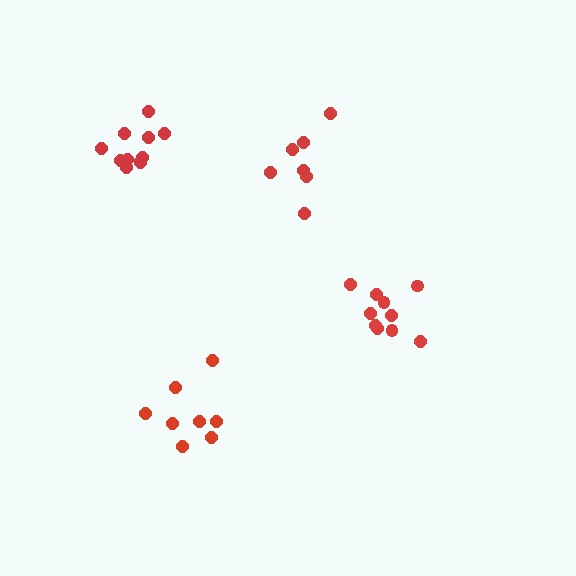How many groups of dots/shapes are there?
There are 4 groups.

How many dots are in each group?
Group 1: 8 dots, Group 2: 10 dots, Group 3: 7 dots, Group 4: 12 dots (37 total).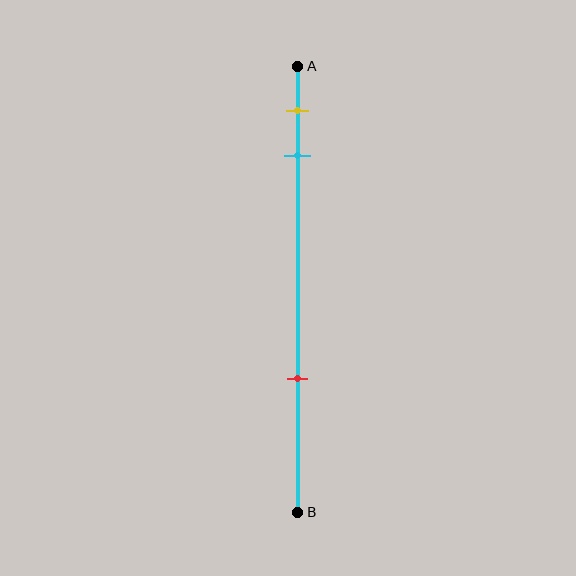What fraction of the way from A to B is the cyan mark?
The cyan mark is approximately 20% (0.2) of the way from A to B.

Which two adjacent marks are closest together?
The yellow and cyan marks are the closest adjacent pair.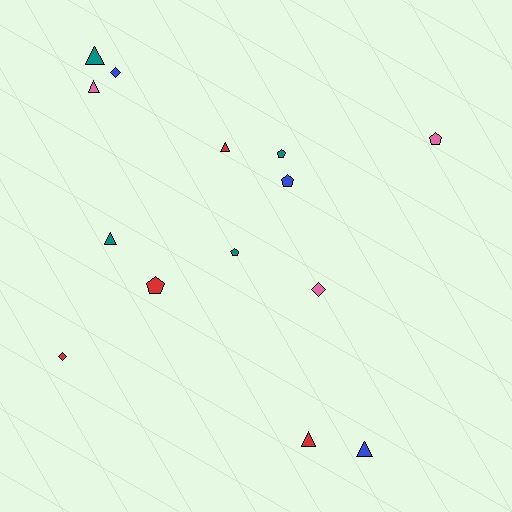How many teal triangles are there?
There are 2 teal triangles.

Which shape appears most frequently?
Triangle, with 6 objects.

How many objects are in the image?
There are 14 objects.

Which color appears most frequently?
Red, with 4 objects.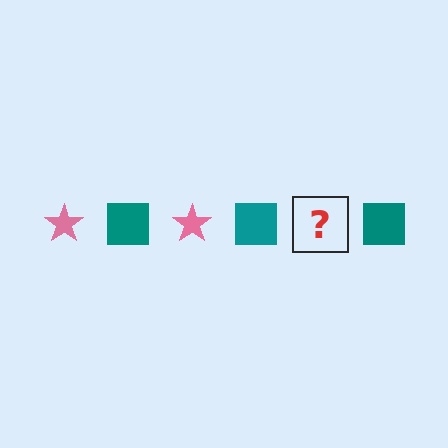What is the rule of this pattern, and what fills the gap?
The rule is that the pattern alternates between pink star and teal square. The gap should be filled with a pink star.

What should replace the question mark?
The question mark should be replaced with a pink star.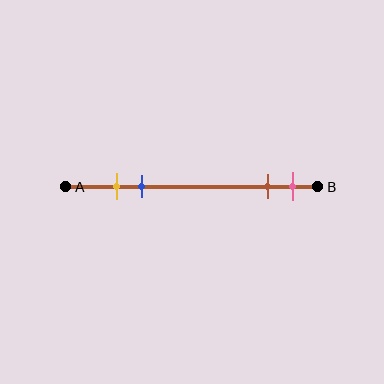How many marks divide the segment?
There are 4 marks dividing the segment.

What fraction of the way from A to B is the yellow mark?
The yellow mark is approximately 20% (0.2) of the way from A to B.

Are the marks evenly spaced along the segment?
No, the marks are not evenly spaced.